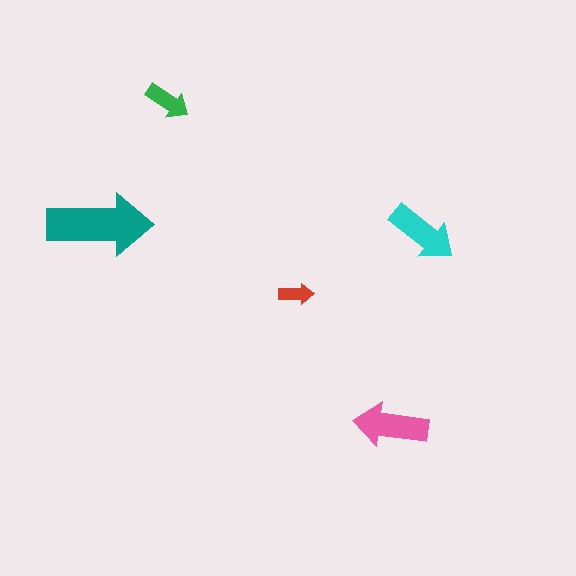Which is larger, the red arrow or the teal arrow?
The teal one.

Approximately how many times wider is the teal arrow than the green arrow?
About 2.5 times wider.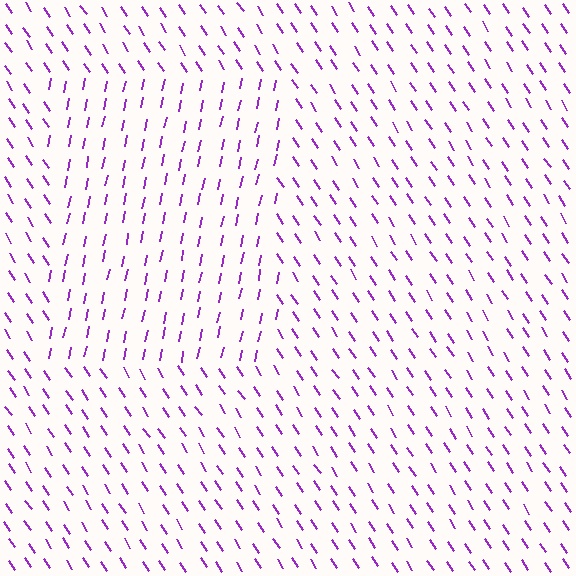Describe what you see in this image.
The image is filled with small purple line segments. A rectangle region in the image has lines oriented differently from the surrounding lines, creating a visible texture boundary.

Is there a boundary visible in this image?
Yes, there is a texture boundary formed by a change in line orientation.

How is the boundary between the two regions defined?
The boundary is defined purely by a change in line orientation (approximately 45 degrees difference). All lines are the same color and thickness.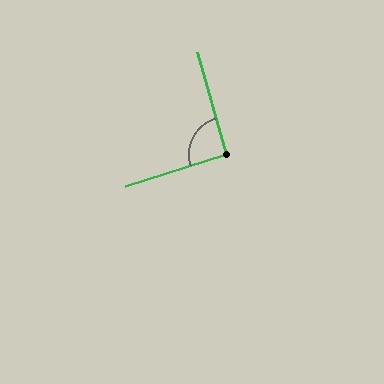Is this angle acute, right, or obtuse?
It is approximately a right angle.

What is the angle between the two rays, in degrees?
Approximately 92 degrees.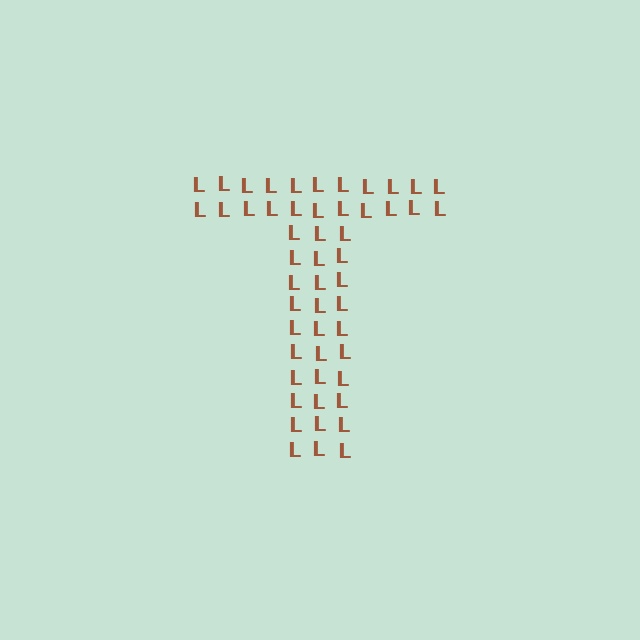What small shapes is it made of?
It is made of small letter L's.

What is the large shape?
The large shape is the letter T.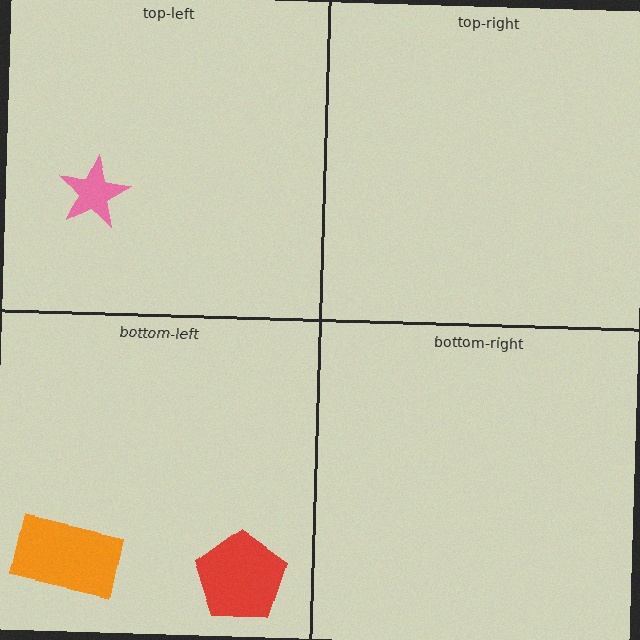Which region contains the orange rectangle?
The bottom-left region.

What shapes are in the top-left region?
The pink star.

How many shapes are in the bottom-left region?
3.